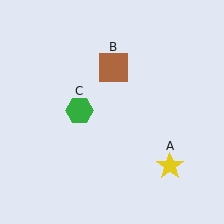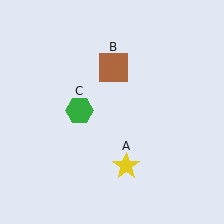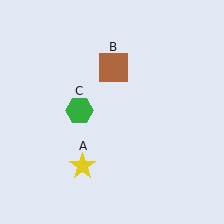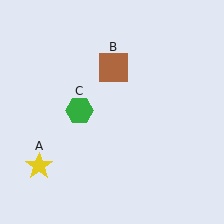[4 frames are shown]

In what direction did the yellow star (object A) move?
The yellow star (object A) moved left.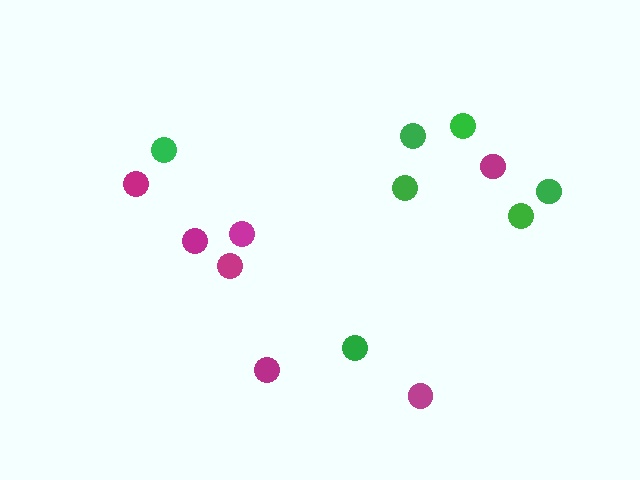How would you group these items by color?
There are 2 groups: one group of magenta circles (7) and one group of green circles (7).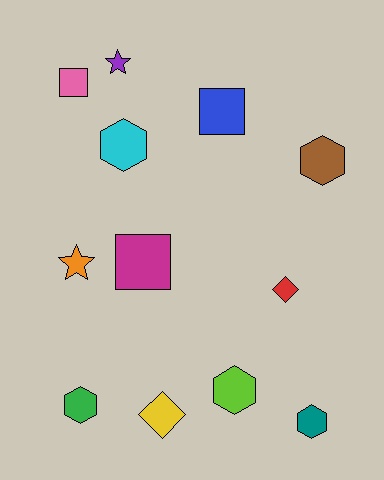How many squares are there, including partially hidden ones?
There are 3 squares.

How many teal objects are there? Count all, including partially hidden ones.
There is 1 teal object.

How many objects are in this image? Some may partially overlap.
There are 12 objects.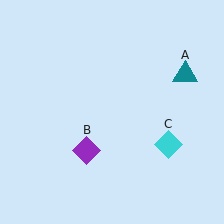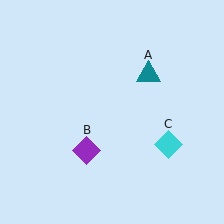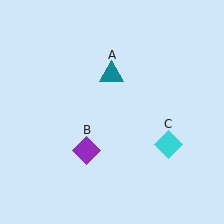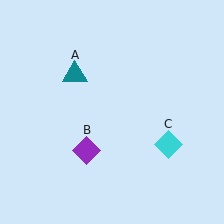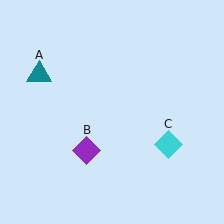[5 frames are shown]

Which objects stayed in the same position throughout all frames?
Purple diamond (object B) and cyan diamond (object C) remained stationary.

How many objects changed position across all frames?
1 object changed position: teal triangle (object A).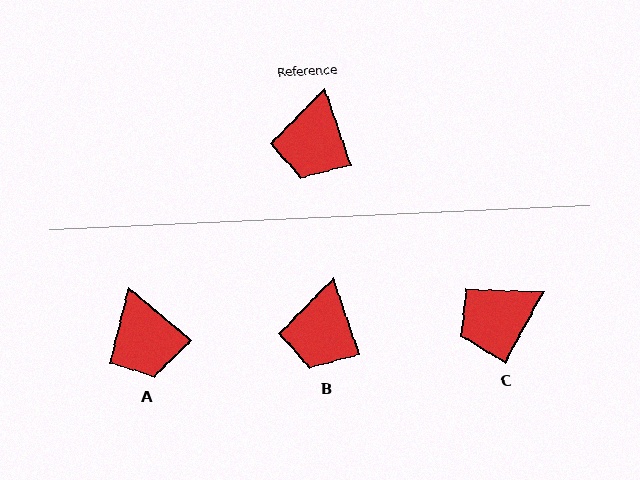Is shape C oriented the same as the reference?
No, it is off by about 46 degrees.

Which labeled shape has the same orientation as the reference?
B.